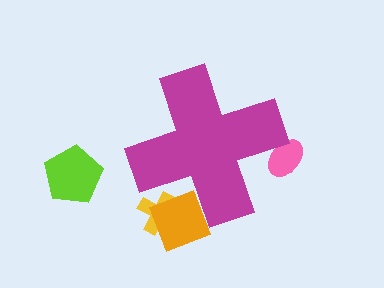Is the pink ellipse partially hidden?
Yes, the pink ellipse is partially hidden behind the magenta cross.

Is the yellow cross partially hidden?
Yes, the yellow cross is partially hidden behind the magenta cross.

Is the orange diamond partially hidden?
Yes, the orange diamond is partially hidden behind the magenta cross.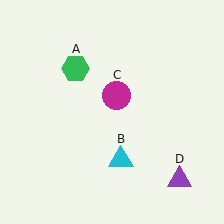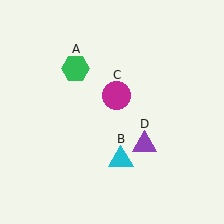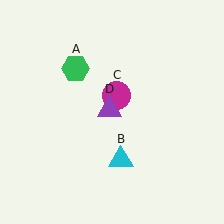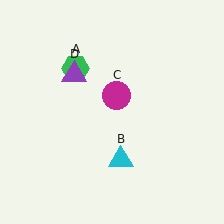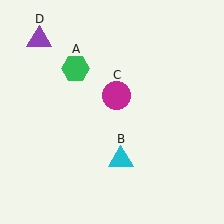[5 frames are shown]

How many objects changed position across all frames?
1 object changed position: purple triangle (object D).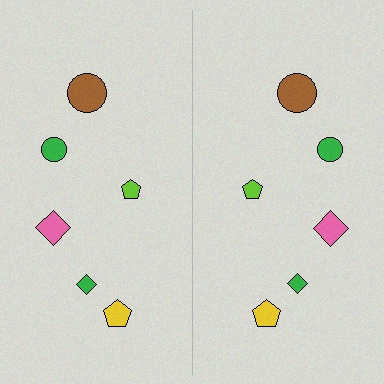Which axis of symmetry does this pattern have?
The pattern has a vertical axis of symmetry running through the center of the image.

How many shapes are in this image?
There are 12 shapes in this image.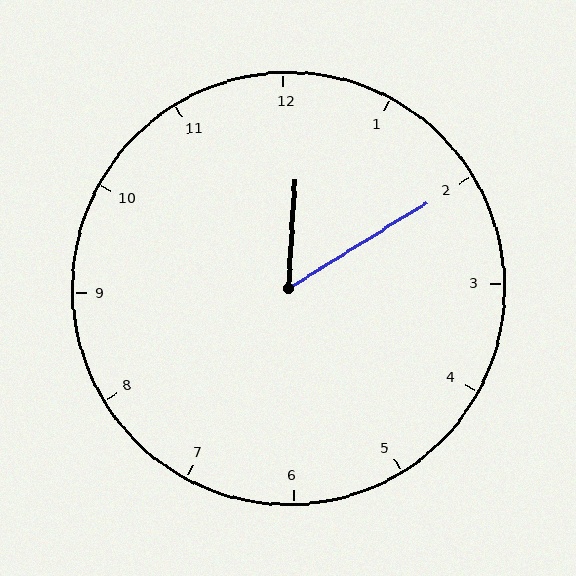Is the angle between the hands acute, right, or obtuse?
It is acute.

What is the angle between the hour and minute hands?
Approximately 55 degrees.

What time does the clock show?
12:10.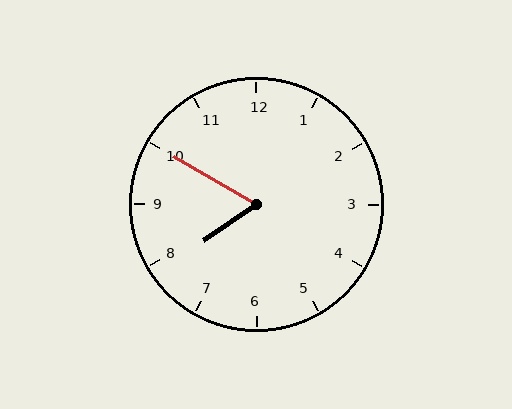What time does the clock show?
7:50.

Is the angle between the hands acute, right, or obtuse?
It is acute.